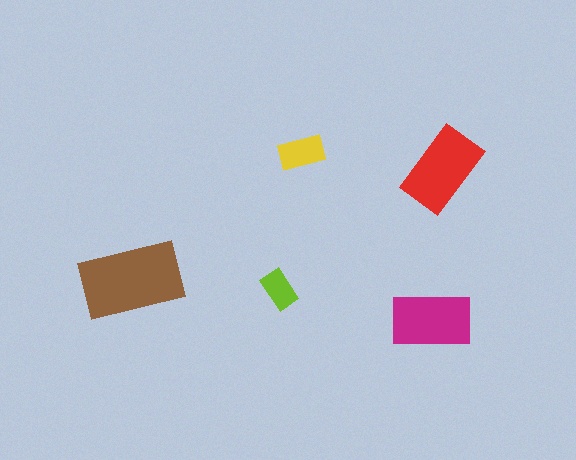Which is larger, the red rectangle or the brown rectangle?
The brown one.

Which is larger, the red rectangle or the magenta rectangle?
The red one.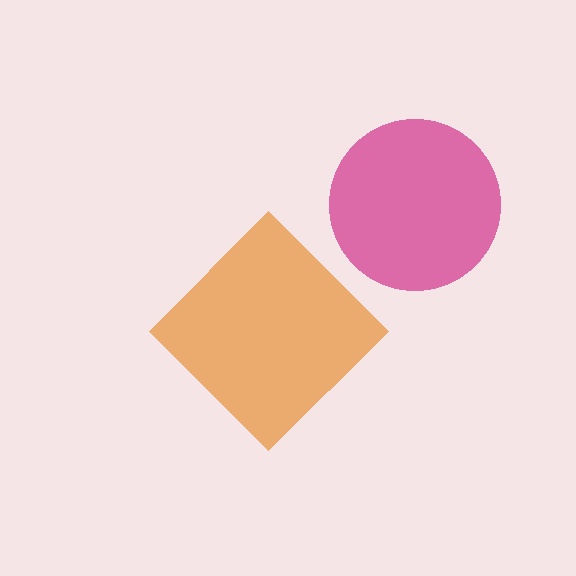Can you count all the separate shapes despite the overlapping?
Yes, there are 2 separate shapes.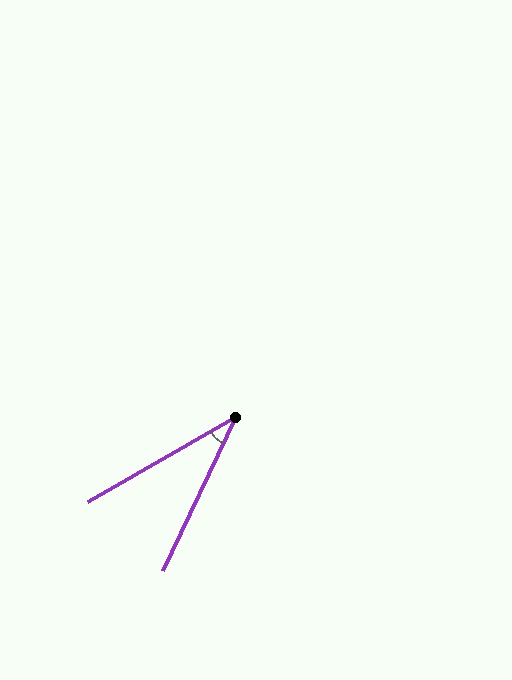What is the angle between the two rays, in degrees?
Approximately 35 degrees.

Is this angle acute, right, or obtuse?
It is acute.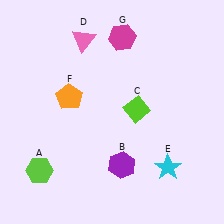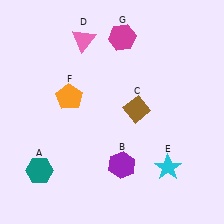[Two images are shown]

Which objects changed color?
A changed from lime to teal. C changed from lime to brown.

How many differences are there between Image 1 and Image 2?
There are 2 differences between the two images.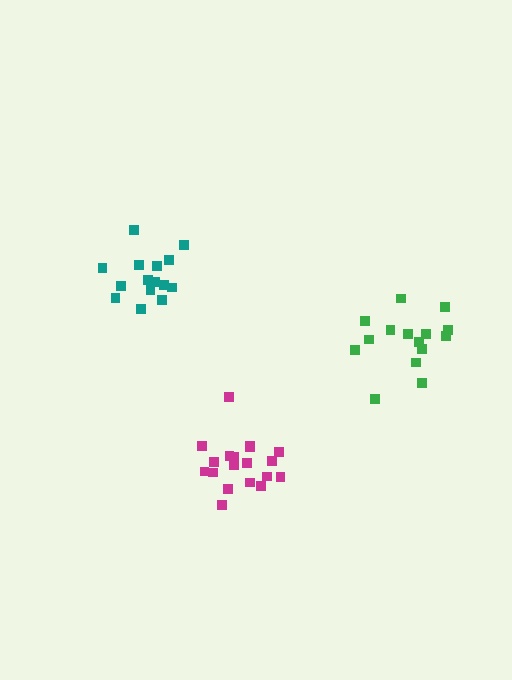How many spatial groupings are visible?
There are 3 spatial groupings.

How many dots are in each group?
Group 1: 19 dots, Group 2: 15 dots, Group 3: 15 dots (49 total).